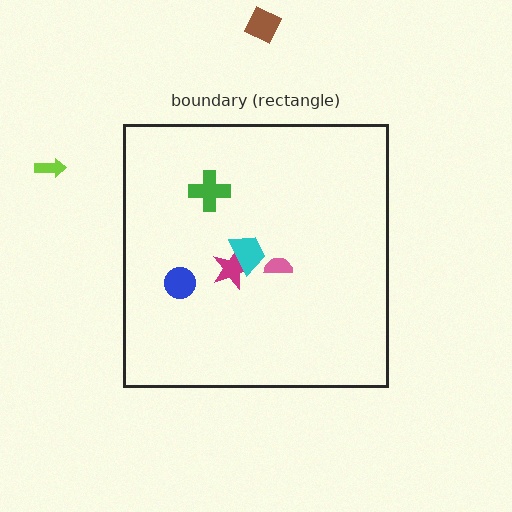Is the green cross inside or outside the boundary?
Inside.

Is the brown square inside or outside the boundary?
Outside.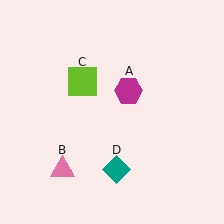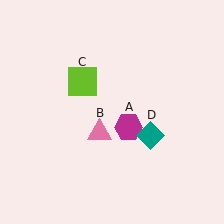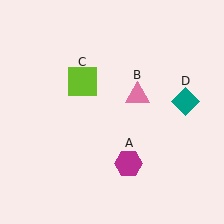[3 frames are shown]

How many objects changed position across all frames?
3 objects changed position: magenta hexagon (object A), pink triangle (object B), teal diamond (object D).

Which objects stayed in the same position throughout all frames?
Lime square (object C) remained stationary.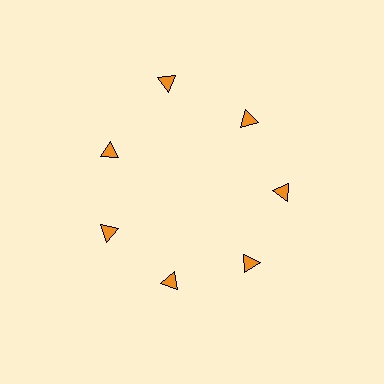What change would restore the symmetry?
The symmetry would be restored by moving it inward, back onto the ring so that all 7 triangles sit at equal angles and equal distance from the center.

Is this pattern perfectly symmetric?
No. The 7 orange triangles are arranged in a ring, but one element near the 12 o'clock position is pushed outward from the center, breaking the 7-fold rotational symmetry.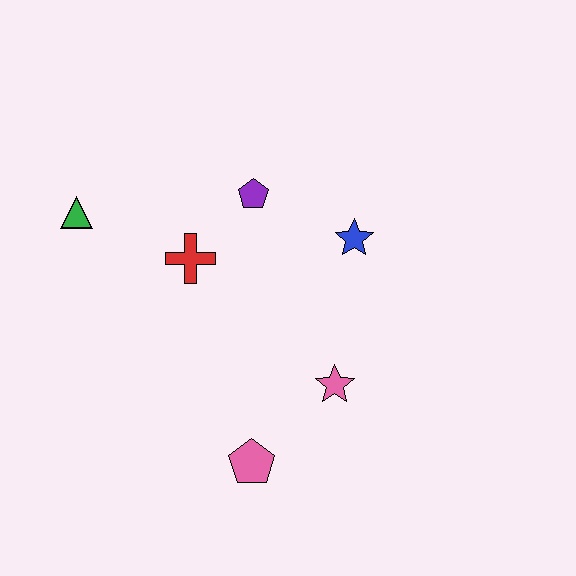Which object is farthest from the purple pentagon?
The pink pentagon is farthest from the purple pentagon.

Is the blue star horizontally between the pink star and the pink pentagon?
No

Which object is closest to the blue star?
The purple pentagon is closest to the blue star.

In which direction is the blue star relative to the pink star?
The blue star is above the pink star.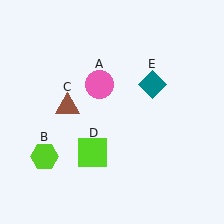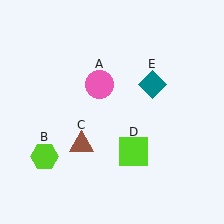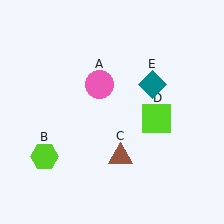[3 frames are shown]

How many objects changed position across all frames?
2 objects changed position: brown triangle (object C), lime square (object D).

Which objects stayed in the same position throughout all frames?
Pink circle (object A) and lime hexagon (object B) and teal diamond (object E) remained stationary.